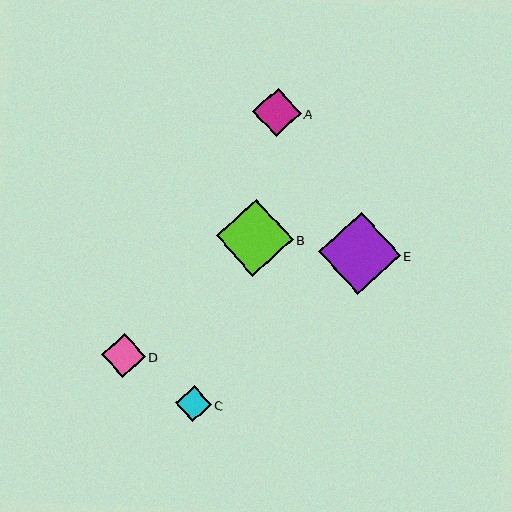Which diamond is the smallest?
Diamond C is the smallest with a size of approximately 36 pixels.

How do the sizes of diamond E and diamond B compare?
Diamond E and diamond B are approximately the same size.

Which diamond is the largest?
Diamond E is the largest with a size of approximately 82 pixels.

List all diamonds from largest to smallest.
From largest to smallest: E, B, A, D, C.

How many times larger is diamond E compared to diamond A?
Diamond E is approximately 1.7 times the size of diamond A.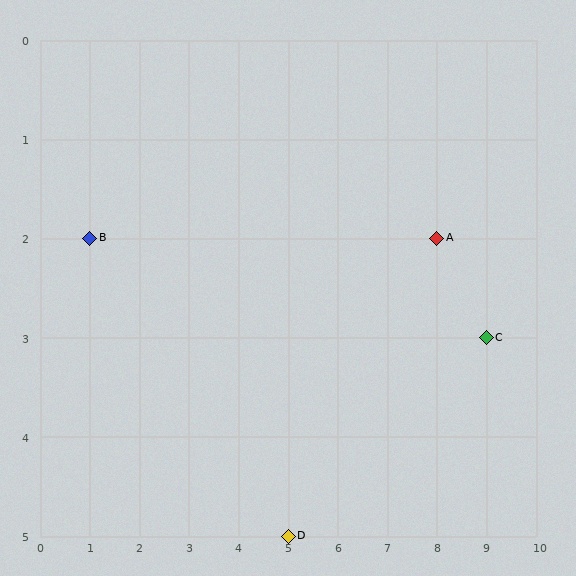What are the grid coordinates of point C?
Point C is at grid coordinates (9, 3).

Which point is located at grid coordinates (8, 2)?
Point A is at (8, 2).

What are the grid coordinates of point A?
Point A is at grid coordinates (8, 2).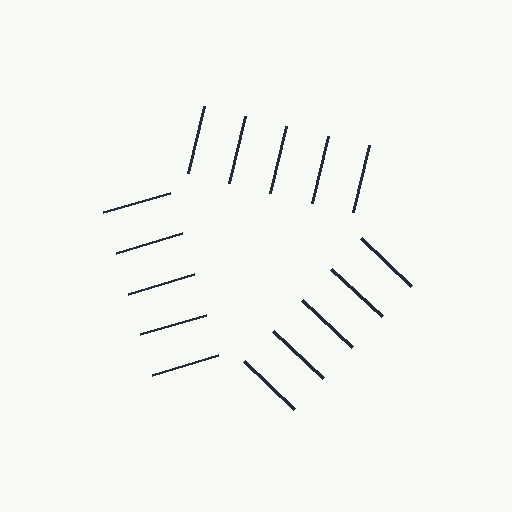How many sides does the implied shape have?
3 sides — the line-ends trace a triangle.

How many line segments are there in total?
15 — 5 along each of the 3 edges.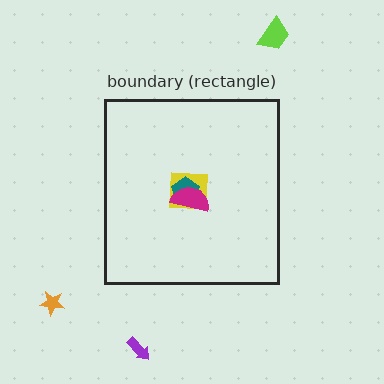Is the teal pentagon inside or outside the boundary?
Inside.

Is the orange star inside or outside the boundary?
Outside.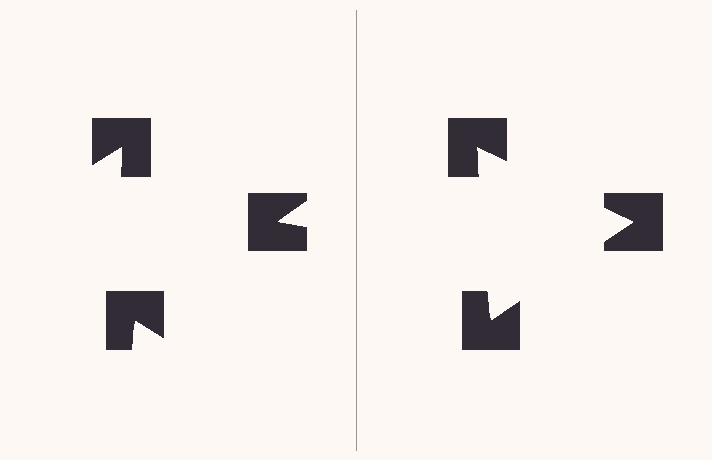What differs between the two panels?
The notched squares are positioned identically on both sides; only the wedge orientations differ. On the right they align to a triangle; on the left they are misaligned.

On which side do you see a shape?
An illusory triangle appears on the right side. On the left side the wedge cuts are rotated, so no coherent shape forms.